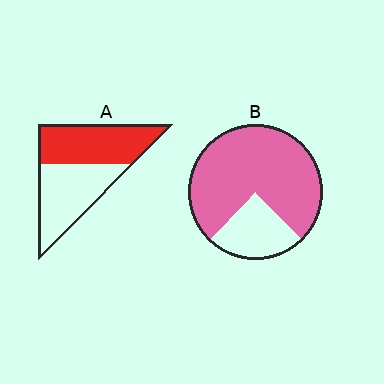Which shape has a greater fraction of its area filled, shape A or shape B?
Shape B.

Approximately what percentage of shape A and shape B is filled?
A is approximately 50% and B is approximately 75%.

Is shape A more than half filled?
Roughly half.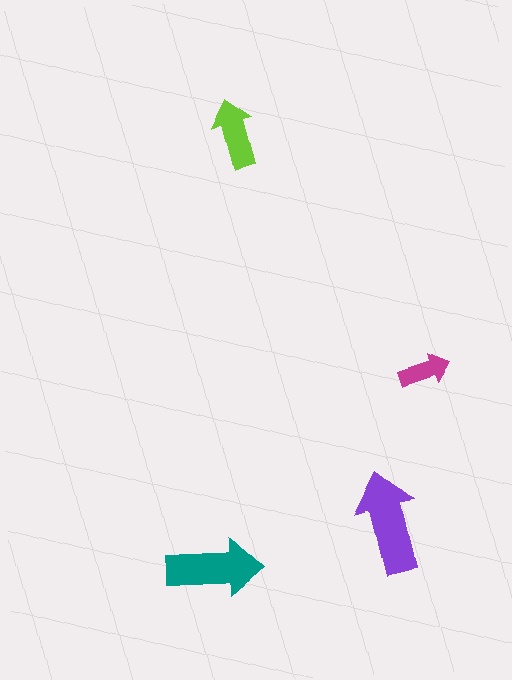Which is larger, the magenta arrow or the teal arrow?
The teal one.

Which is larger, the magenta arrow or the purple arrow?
The purple one.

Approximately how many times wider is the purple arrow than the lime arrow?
About 1.5 times wider.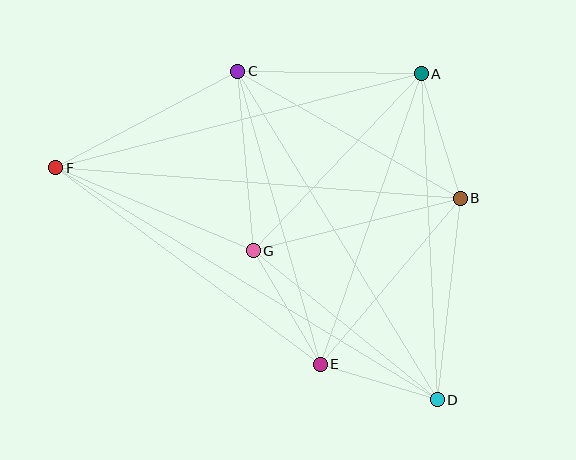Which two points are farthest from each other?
Points D and F are farthest from each other.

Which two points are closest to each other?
Points D and E are closest to each other.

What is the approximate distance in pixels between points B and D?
The distance between B and D is approximately 203 pixels.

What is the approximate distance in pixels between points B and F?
The distance between B and F is approximately 406 pixels.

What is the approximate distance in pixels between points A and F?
The distance between A and F is approximately 377 pixels.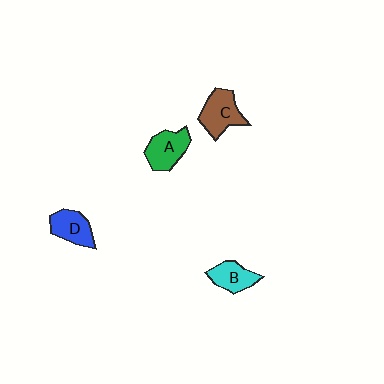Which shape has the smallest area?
Shape B (cyan).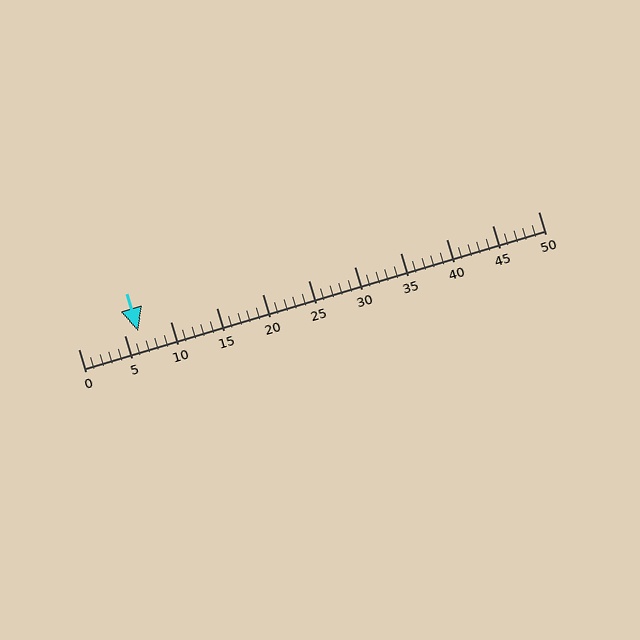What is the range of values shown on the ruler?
The ruler shows values from 0 to 50.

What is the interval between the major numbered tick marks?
The major tick marks are spaced 5 units apart.